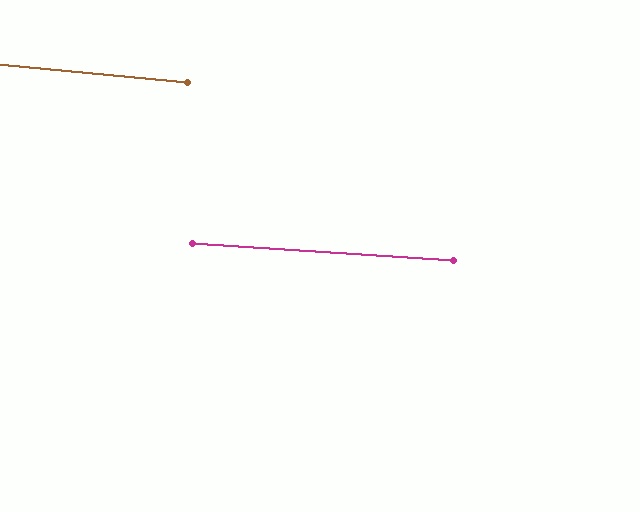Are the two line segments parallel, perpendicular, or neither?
Parallel — their directions differ by only 1.5°.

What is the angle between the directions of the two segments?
Approximately 1 degree.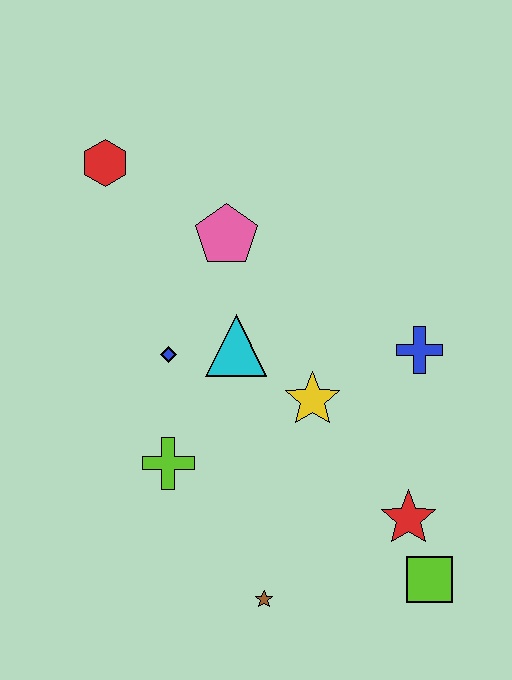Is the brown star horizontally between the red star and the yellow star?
No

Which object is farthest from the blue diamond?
The lime square is farthest from the blue diamond.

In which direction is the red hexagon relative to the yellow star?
The red hexagon is above the yellow star.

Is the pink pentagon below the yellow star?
No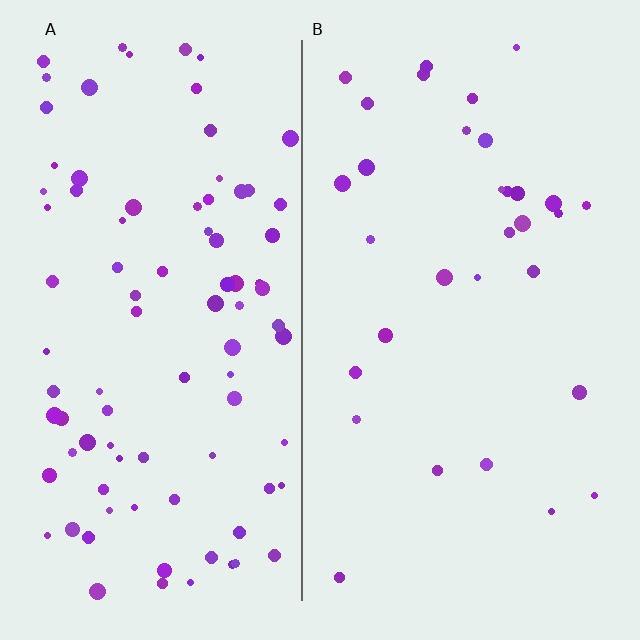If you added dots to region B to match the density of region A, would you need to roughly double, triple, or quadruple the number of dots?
Approximately triple.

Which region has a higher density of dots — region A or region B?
A (the left).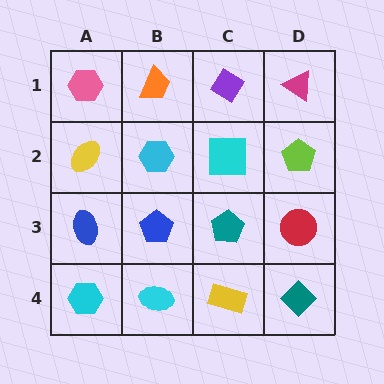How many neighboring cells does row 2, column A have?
3.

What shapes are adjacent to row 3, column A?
A yellow ellipse (row 2, column A), a cyan hexagon (row 4, column A), a blue pentagon (row 3, column B).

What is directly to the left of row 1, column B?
A pink hexagon.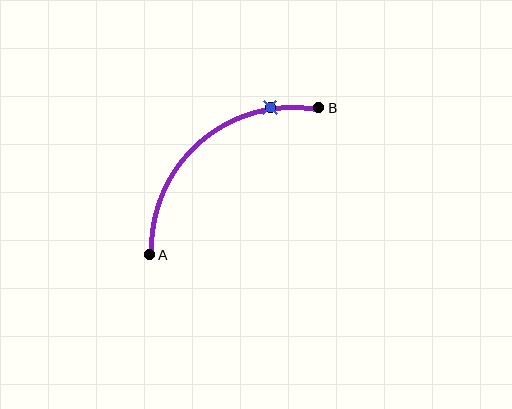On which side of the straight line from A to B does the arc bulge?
The arc bulges above and to the left of the straight line connecting A and B.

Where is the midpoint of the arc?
The arc midpoint is the point on the curve farthest from the straight line joining A and B. It sits above and to the left of that line.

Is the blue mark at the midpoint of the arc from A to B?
No. The blue mark lies on the arc but is closer to endpoint B. The arc midpoint would be at the point on the curve equidistant along the arc from both A and B.